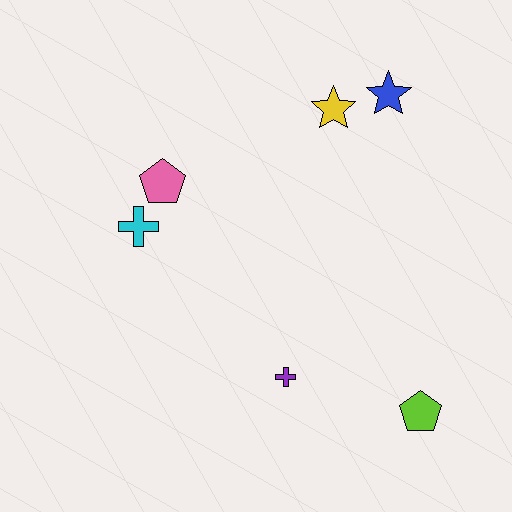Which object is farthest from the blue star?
The lime pentagon is farthest from the blue star.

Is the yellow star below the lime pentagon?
No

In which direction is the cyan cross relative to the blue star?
The cyan cross is to the left of the blue star.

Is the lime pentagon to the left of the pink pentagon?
No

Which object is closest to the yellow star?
The blue star is closest to the yellow star.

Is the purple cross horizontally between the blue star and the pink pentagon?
Yes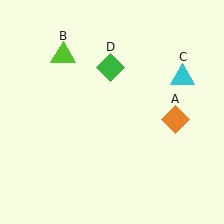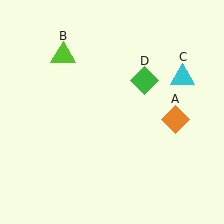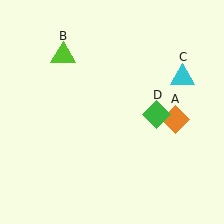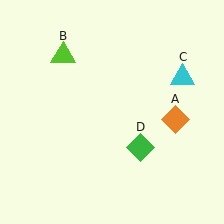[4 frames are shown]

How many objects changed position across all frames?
1 object changed position: green diamond (object D).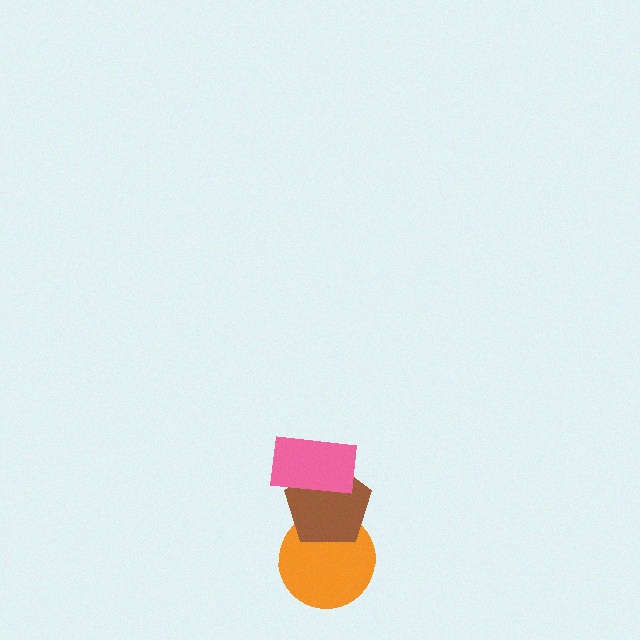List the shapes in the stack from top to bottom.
From top to bottom: the pink rectangle, the brown pentagon, the orange circle.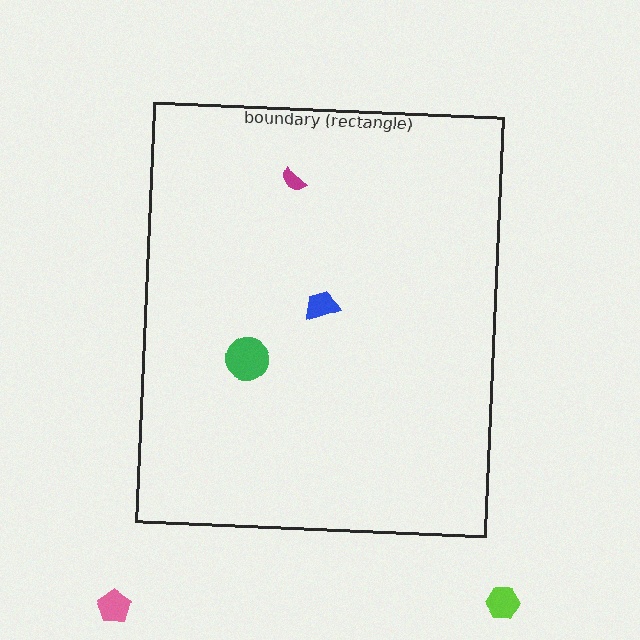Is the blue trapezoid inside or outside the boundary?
Inside.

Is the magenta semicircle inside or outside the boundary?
Inside.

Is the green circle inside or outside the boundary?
Inside.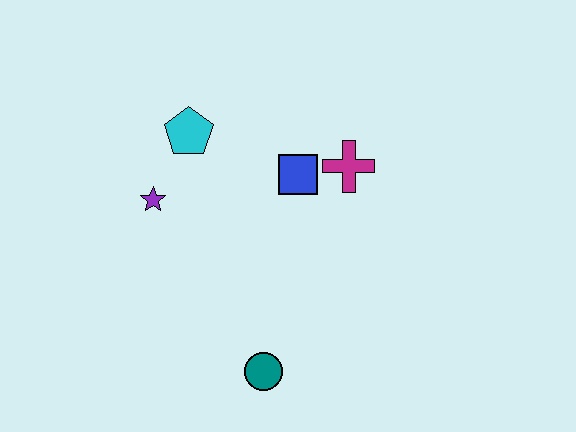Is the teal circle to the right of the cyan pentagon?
Yes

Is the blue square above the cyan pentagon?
No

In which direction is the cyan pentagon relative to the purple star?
The cyan pentagon is above the purple star.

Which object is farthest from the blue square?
The teal circle is farthest from the blue square.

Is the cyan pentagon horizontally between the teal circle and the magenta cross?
No